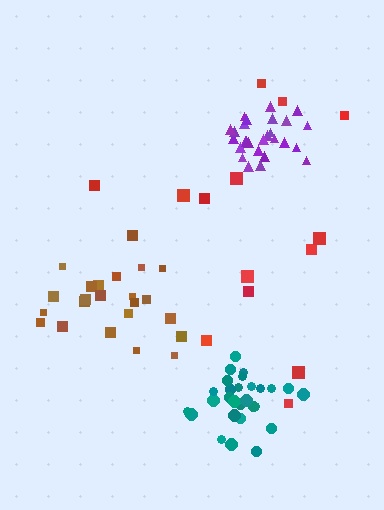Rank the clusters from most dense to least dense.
purple, teal, brown, red.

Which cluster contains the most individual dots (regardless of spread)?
Teal (30).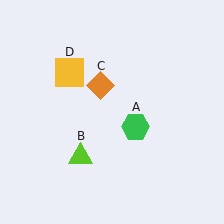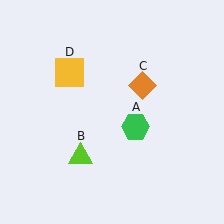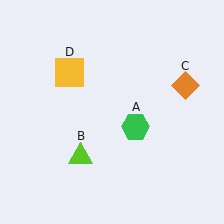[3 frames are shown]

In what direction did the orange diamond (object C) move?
The orange diamond (object C) moved right.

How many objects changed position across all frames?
1 object changed position: orange diamond (object C).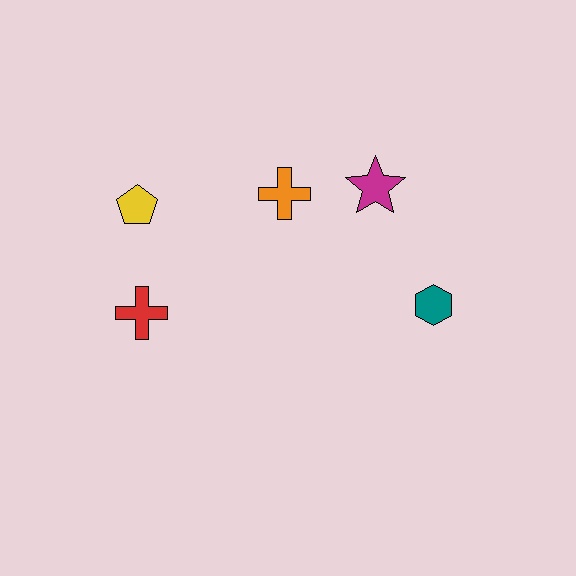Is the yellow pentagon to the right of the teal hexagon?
No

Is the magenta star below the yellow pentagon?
No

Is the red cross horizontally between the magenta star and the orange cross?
No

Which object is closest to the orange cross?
The magenta star is closest to the orange cross.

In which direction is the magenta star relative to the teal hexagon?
The magenta star is above the teal hexagon.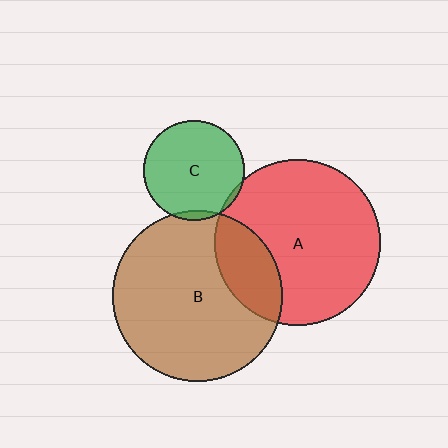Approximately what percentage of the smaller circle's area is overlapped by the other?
Approximately 5%.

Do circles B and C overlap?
Yes.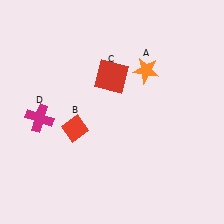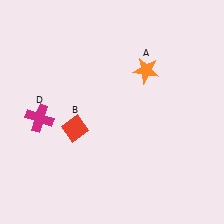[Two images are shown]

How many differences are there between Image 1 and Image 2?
There is 1 difference between the two images.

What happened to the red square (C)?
The red square (C) was removed in Image 2. It was in the top-left area of Image 1.